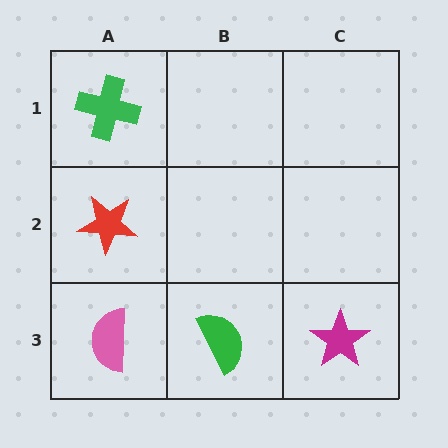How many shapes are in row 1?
1 shape.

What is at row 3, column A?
A pink semicircle.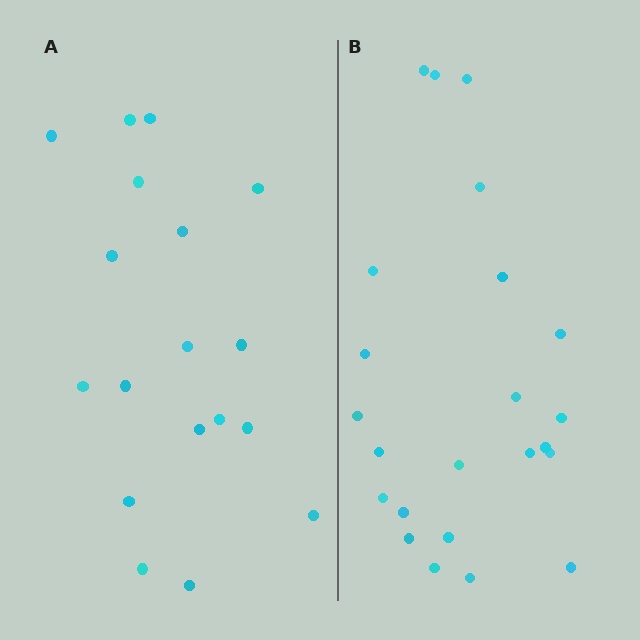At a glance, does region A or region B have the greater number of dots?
Region B (the right region) has more dots.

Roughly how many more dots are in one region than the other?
Region B has about 5 more dots than region A.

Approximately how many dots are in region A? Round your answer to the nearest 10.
About 20 dots. (The exact count is 18, which rounds to 20.)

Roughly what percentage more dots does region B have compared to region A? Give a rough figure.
About 30% more.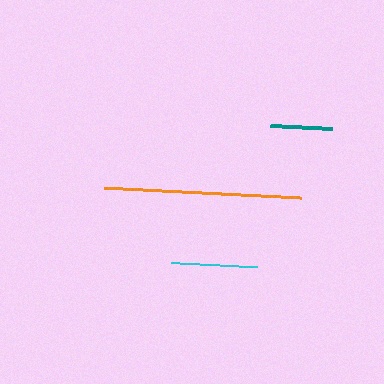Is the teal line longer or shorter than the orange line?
The orange line is longer than the teal line.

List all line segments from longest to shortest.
From longest to shortest: orange, cyan, teal.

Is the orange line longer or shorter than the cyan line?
The orange line is longer than the cyan line.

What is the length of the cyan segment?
The cyan segment is approximately 86 pixels long.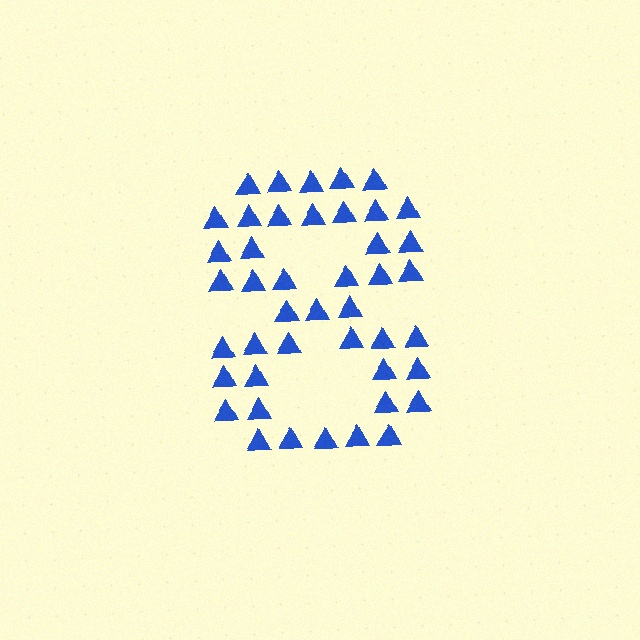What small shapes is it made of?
It is made of small triangles.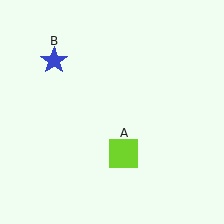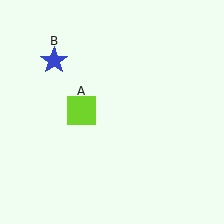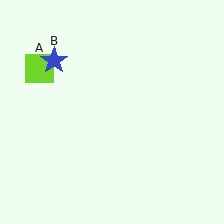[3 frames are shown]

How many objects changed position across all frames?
1 object changed position: lime square (object A).